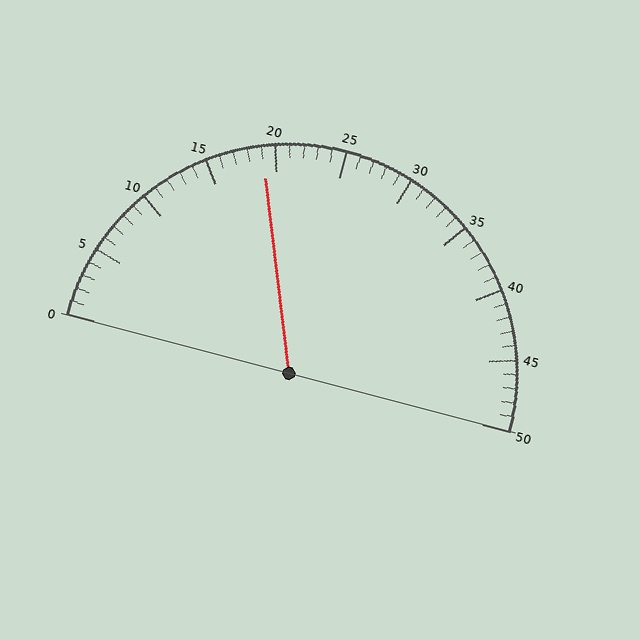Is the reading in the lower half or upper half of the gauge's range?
The reading is in the lower half of the range (0 to 50).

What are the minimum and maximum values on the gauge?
The gauge ranges from 0 to 50.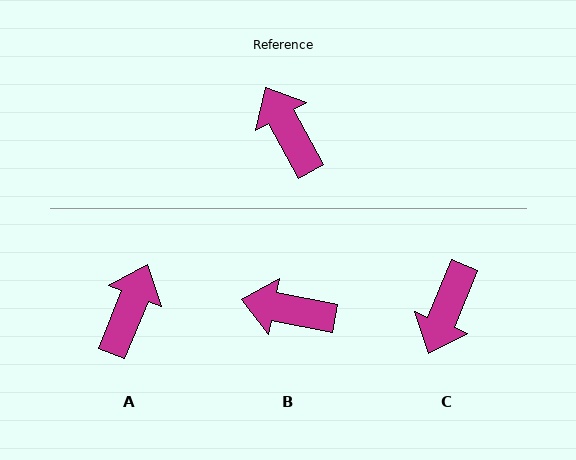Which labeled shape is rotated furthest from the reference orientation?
C, about 130 degrees away.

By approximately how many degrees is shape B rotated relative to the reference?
Approximately 50 degrees counter-clockwise.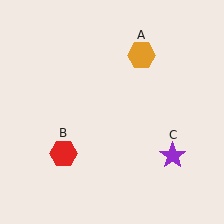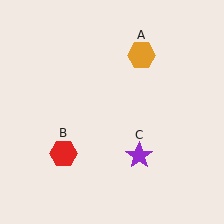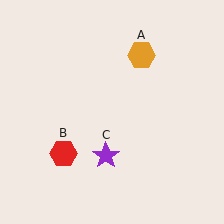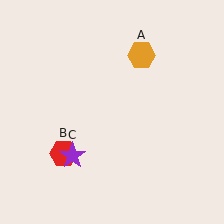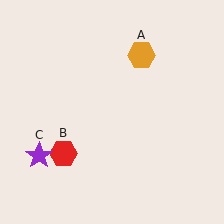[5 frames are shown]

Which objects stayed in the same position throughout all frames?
Orange hexagon (object A) and red hexagon (object B) remained stationary.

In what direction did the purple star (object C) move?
The purple star (object C) moved left.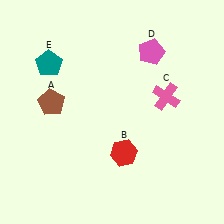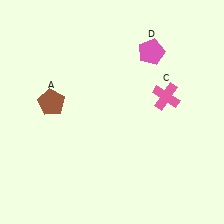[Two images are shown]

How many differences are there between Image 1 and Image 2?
There are 2 differences between the two images.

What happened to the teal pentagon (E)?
The teal pentagon (E) was removed in Image 2. It was in the top-left area of Image 1.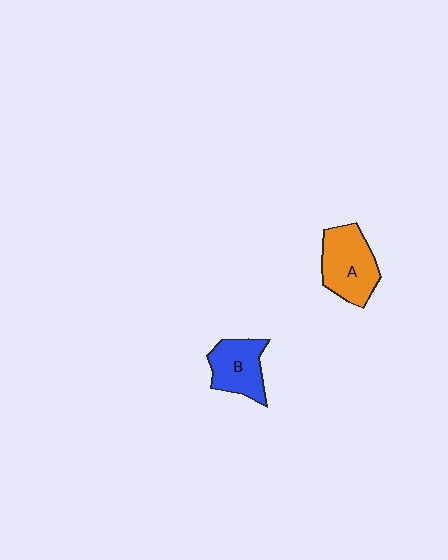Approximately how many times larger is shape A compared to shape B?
Approximately 1.2 times.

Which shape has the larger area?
Shape A (orange).